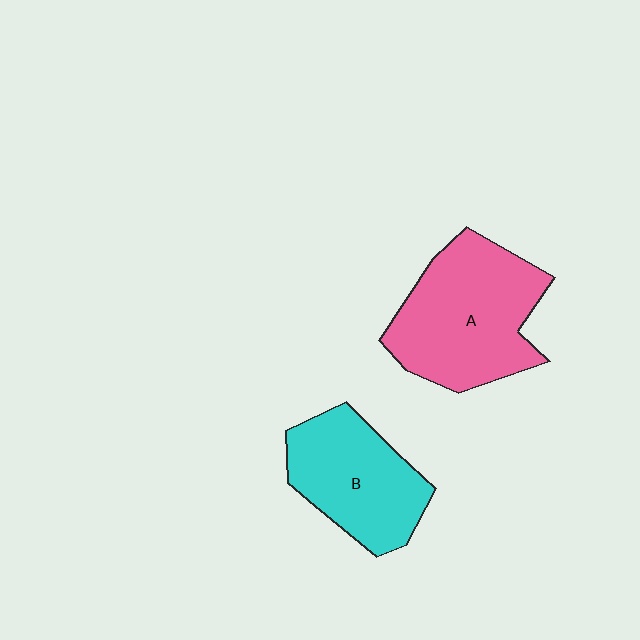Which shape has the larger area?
Shape A (pink).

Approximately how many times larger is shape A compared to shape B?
Approximately 1.3 times.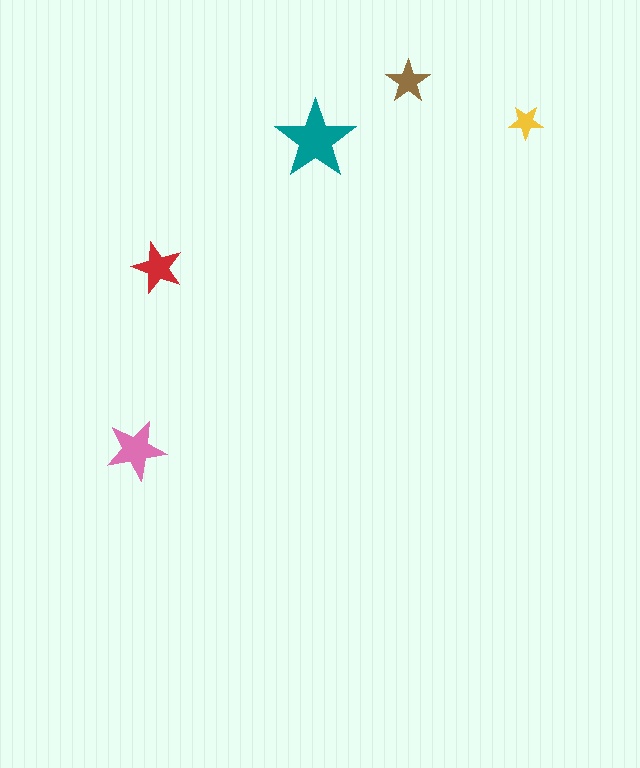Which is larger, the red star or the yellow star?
The red one.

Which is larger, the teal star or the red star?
The teal one.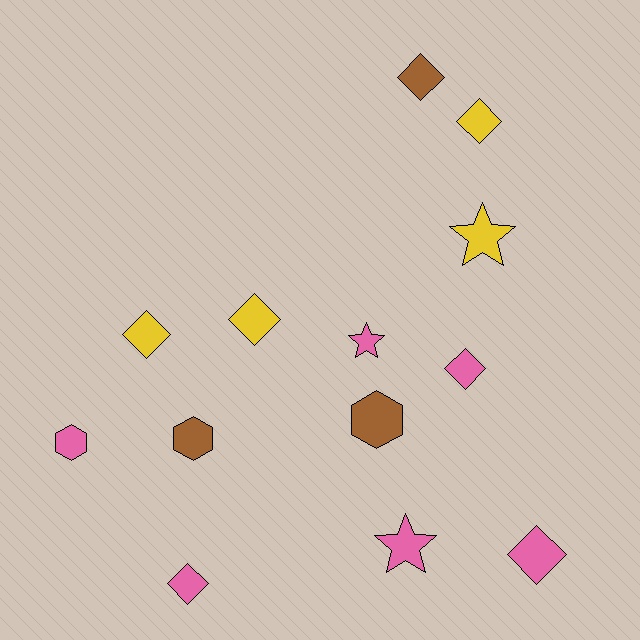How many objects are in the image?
There are 13 objects.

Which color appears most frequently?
Pink, with 6 objects.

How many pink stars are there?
There are 2 pink stars.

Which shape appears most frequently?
Diamond, with 7 objects.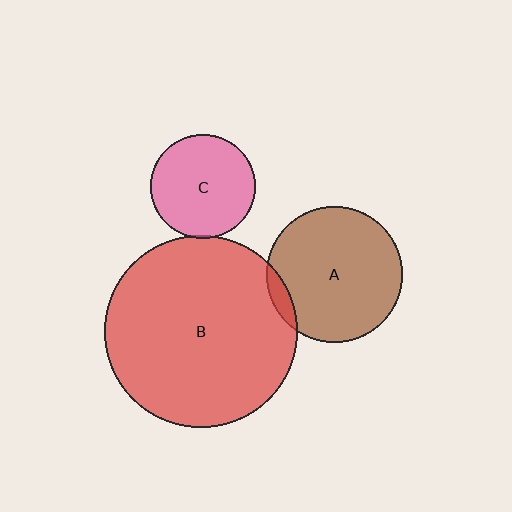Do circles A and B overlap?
Yes.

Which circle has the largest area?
Circle B (red).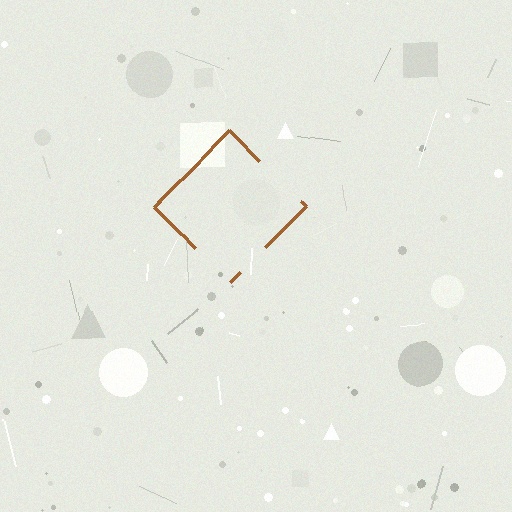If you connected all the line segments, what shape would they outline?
They would outline a diamond.